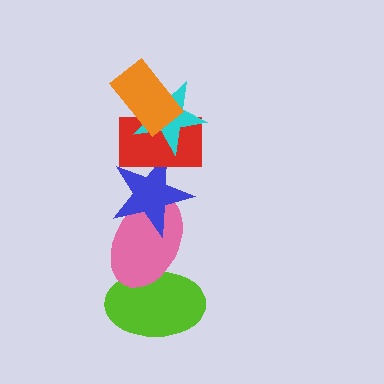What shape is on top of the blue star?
The red rectangle is on top of the blue star.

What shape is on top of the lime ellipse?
The pink ellipse is on top of the lime ellipse.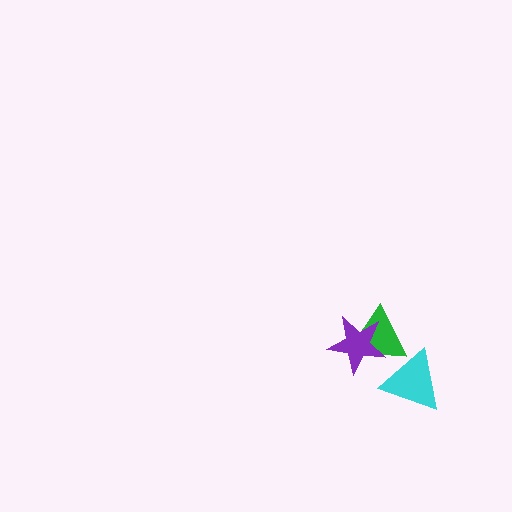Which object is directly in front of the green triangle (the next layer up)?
The cyan triangle is directly in front of the green triangle.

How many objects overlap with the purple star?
1 object overlaps with the purple star.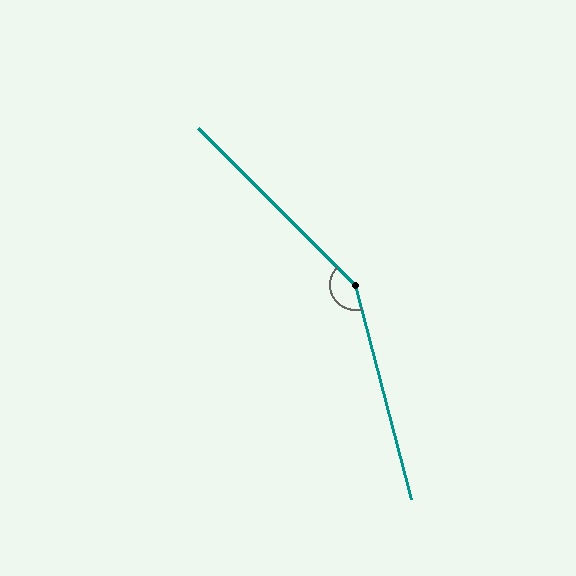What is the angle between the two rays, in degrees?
Approximately 150 degrees.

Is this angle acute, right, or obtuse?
It is obtuse.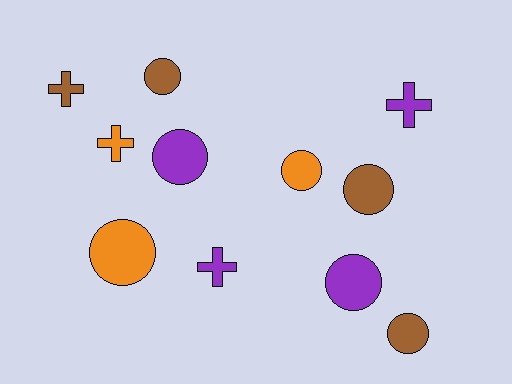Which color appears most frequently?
Brown, with 4 objects.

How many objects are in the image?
There are 11 objects.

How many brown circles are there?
There are 3 brown circles.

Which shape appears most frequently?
Circle, with 7 objects.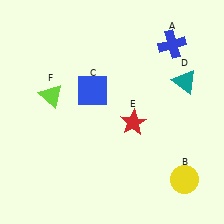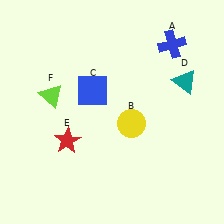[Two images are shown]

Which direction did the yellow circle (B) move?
The yellow circle (B) moved up.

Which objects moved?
The objects that moved are: the yellow circle (B), the red star (E).